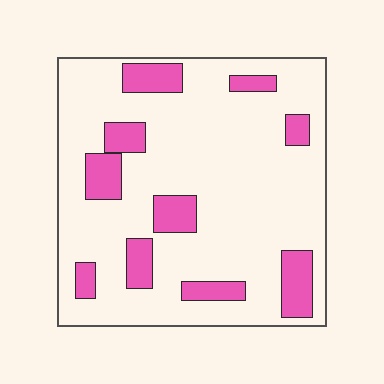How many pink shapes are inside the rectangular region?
10.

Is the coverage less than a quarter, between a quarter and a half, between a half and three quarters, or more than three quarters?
Less than a quarter.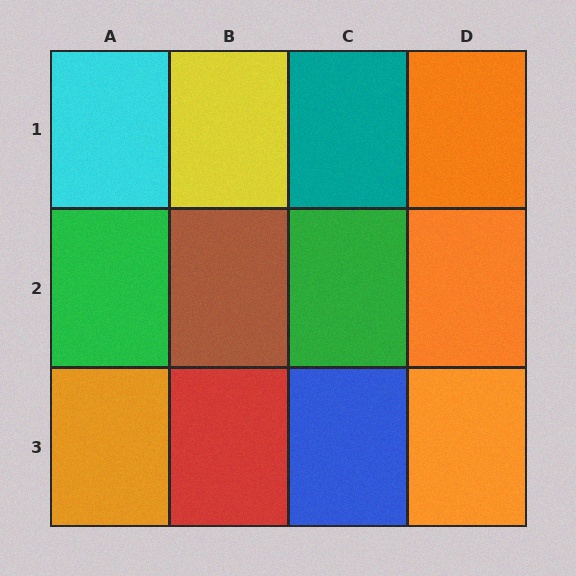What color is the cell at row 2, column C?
Green.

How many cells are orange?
4 cells are orange.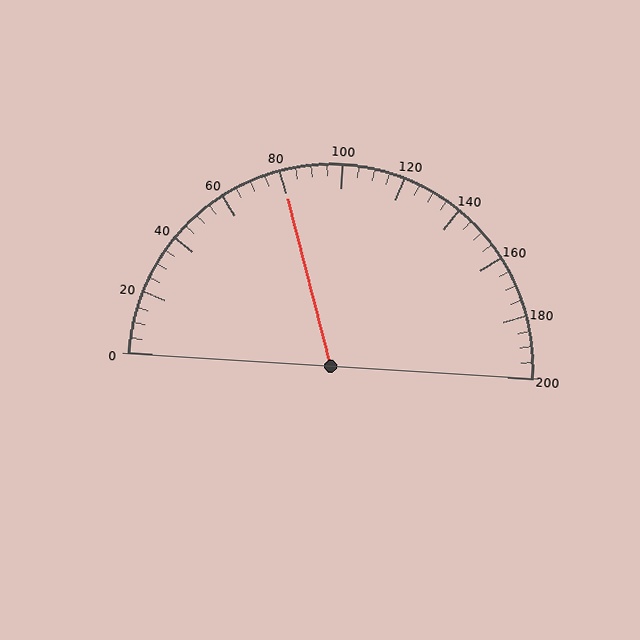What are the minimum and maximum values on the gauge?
The gauge ranges from 0 to 200.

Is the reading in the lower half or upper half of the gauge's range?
The reading is in the lower half of the range (0 to 200).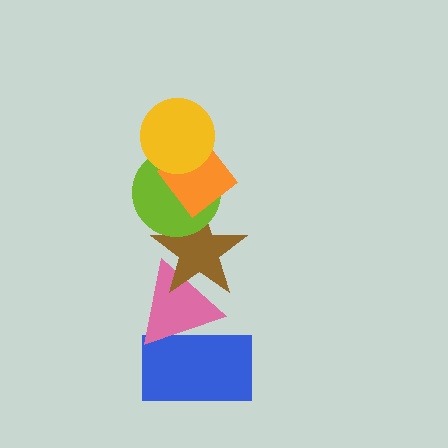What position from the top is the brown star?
The brown star is 4th from the top.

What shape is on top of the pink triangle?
The brown star is on top of the pink triangle.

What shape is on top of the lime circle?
The orange diamond is on top of the lime circle.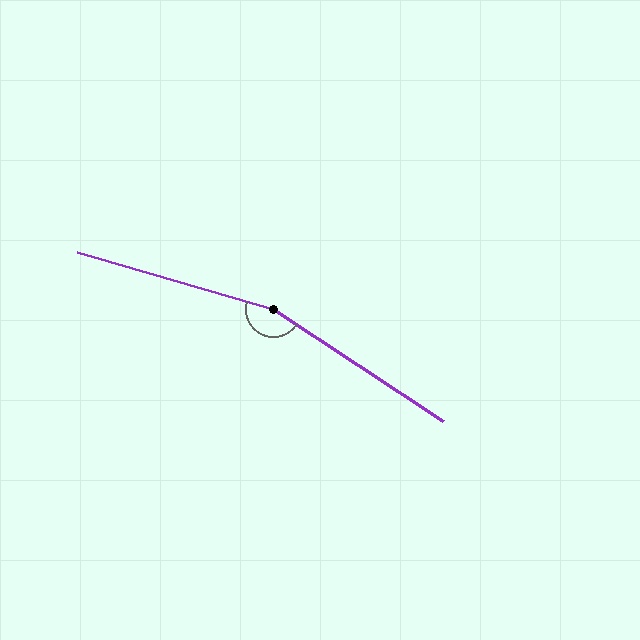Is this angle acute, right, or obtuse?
It is obtuse.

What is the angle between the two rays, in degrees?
Approximately 163 degrees.